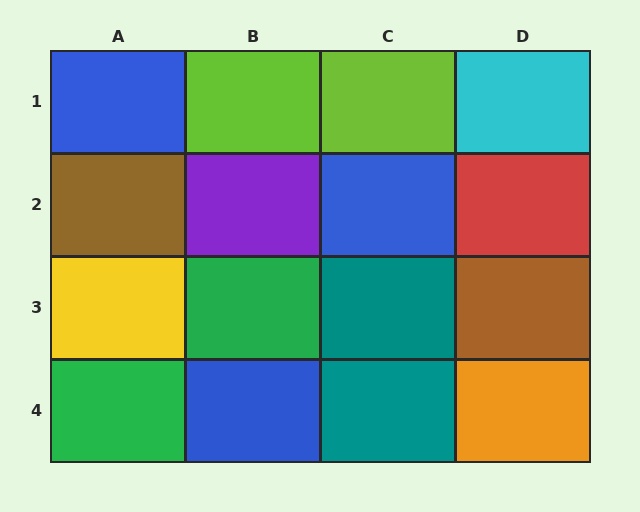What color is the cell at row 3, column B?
Green.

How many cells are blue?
3 cells are blue.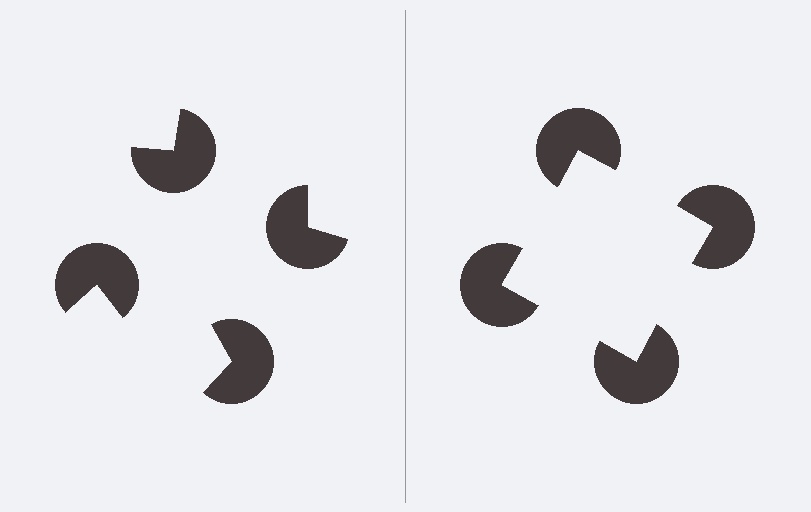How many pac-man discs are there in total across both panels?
8 — 4 on each side.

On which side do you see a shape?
An illusory square appears on the right side. On the left side the wedge cuts are rotated, so no coherent shape forms.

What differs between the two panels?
The pac-man discs are positioned identically on both sides; only the wedge orientations differ. On the right they align to a square; on the left they are misaligned.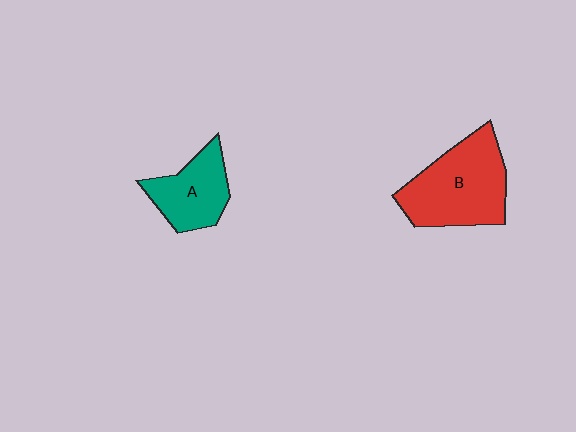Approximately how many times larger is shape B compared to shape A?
Approximately 1.6 times.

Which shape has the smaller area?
Shape A (teal).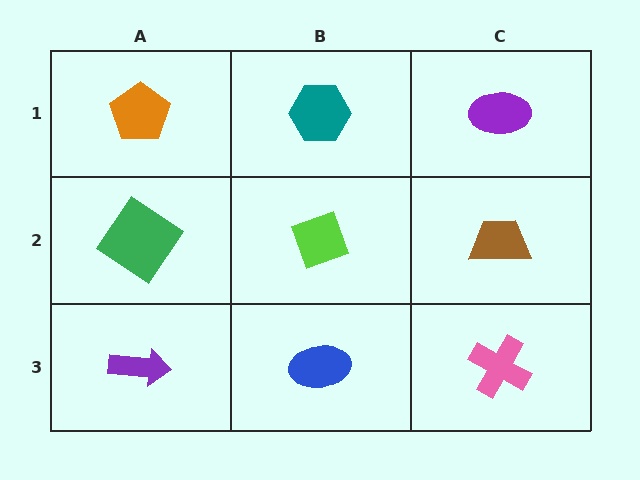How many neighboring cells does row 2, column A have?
3.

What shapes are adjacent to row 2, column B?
A teal hexagon (row 1, column B), a blue ellipse (row 3, column B), a green diamond (row 2, column A), a brown trapezoid (row 2, column C).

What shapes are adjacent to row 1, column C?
A brown trapezoid (row 2, column C), a teal hexagon (row 1, column B).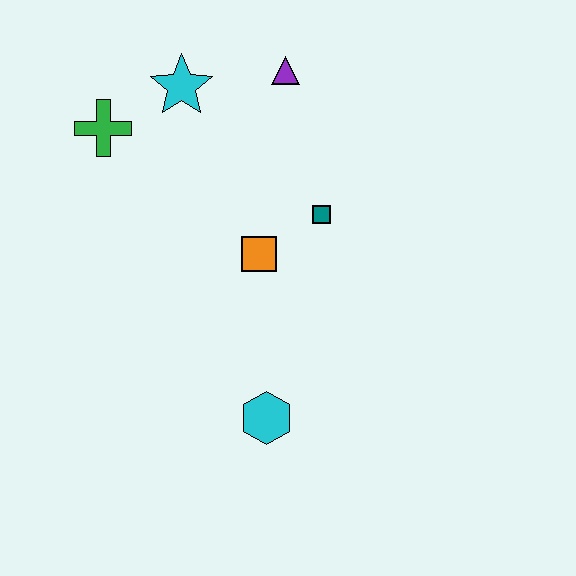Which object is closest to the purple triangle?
The cyan star is closest to the purple triangle.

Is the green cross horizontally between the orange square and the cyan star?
No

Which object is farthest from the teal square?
The green cross is farthest from the teal square.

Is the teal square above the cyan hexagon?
Yes